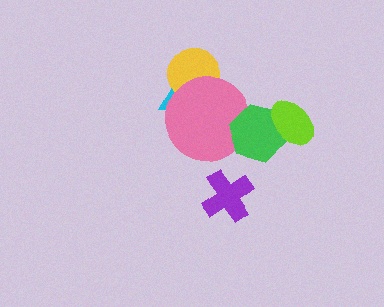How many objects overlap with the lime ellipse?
1 object overlaps with the lime ellipse.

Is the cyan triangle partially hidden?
Yes, it is partially covered by another shape.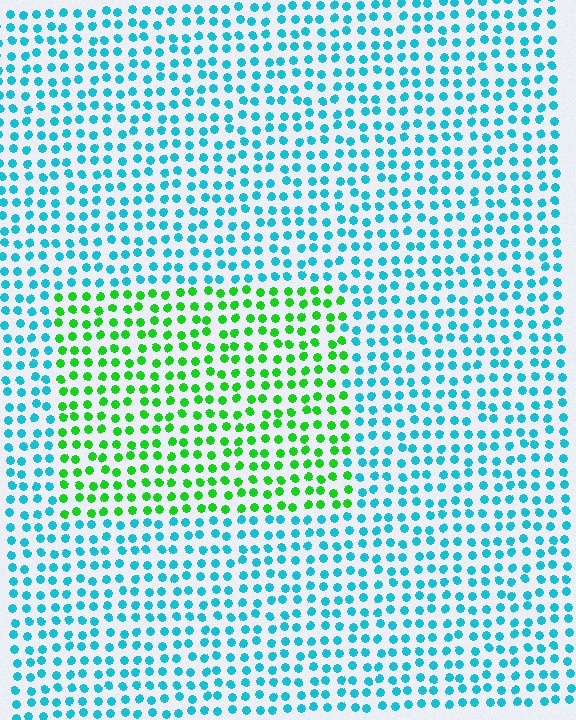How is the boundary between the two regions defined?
The boundary is defined purely by a slight shift in hue (about 64 degrees). Spacing, size, and orientation are identical on both sides.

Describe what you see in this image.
The image is filled with small cyan elements in a uniform arrangement. A rectangle-shaped region is visible where the elements are tinted to a slightly different hue, forming a subtle color boundary.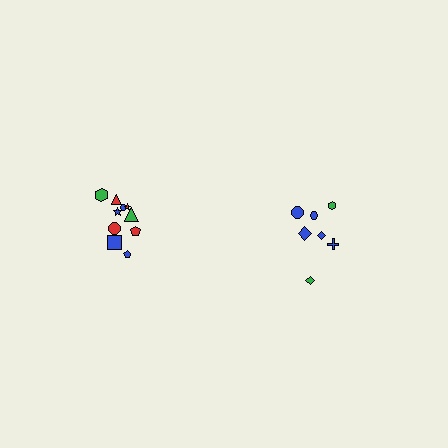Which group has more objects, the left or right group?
The left group.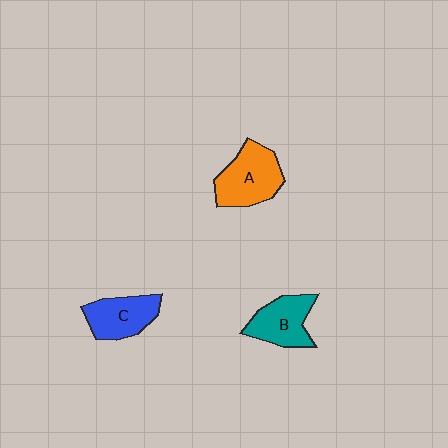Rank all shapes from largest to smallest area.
From largest to smallest: A (orange), B (teal), C (blue).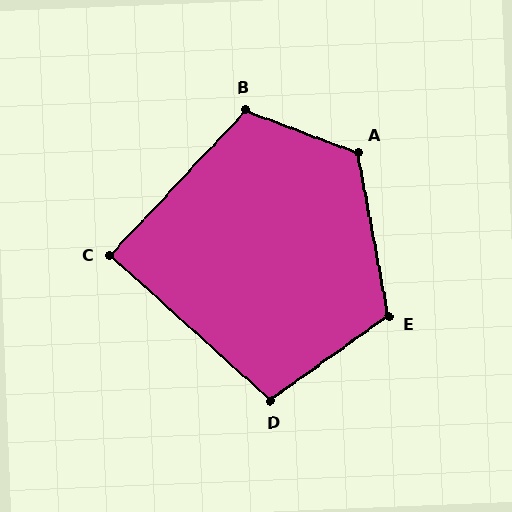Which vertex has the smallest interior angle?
C, at approximately 89 degrees.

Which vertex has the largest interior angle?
A, at approximately 121 degrees.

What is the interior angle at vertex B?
Approximately 113 degrees (obtuse).